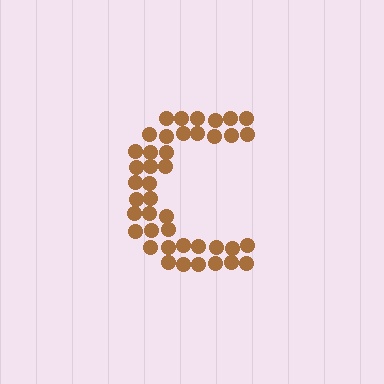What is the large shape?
The large shape is the letter C.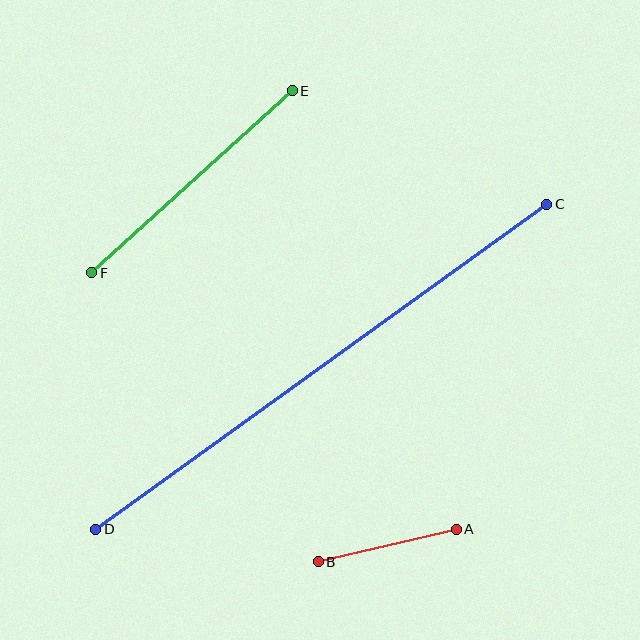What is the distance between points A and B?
The distance is approximately 141 pixels.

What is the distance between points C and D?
The distance is approximately 556 pixels.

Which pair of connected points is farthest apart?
Points C and D are farthest apart.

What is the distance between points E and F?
The distance is approximately 271 pixels.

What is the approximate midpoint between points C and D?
The midpoint is at approximately (321, 367) pixels.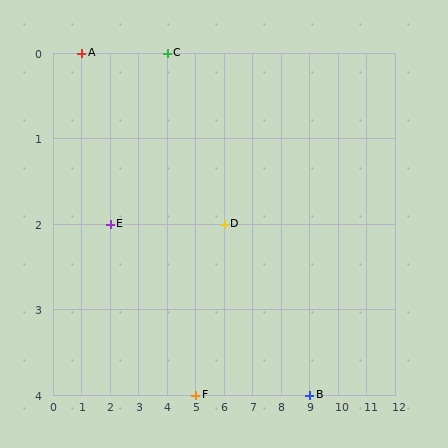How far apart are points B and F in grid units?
Points B and F are 4 columns apart.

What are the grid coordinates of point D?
Point D is at grid coordinates (6, 2).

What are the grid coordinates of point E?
Point E is at grid coordinates (2, 2).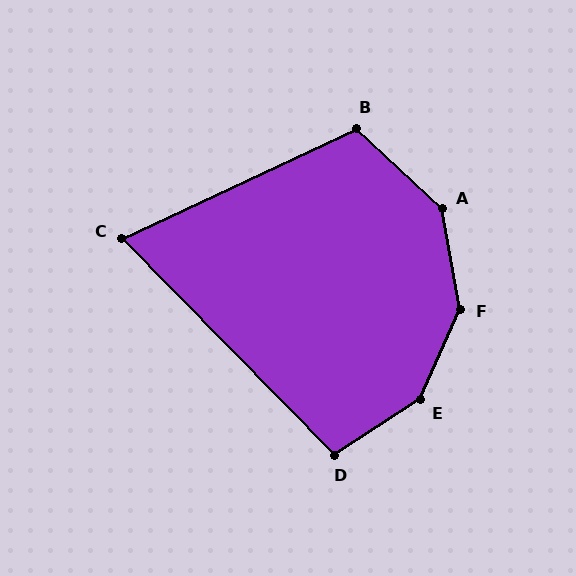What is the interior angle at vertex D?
Approximately 102 degrees (obtuse).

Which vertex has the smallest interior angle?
C, at approximately 71 degrees.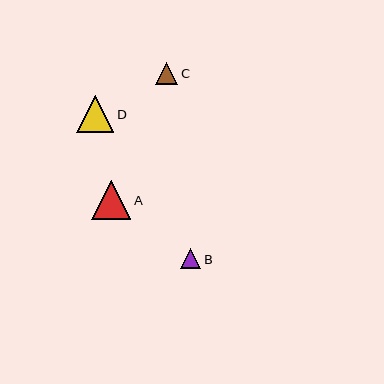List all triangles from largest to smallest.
From largest to smallest: A, D, C, B.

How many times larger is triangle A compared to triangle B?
Triangle A is approximately 1.9 times the size of triangle B.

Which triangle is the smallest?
Triangle B is the smallest with a size of approximately 20 pixels.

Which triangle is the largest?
Triangle A is the largest with a size of approximately 39 pixels.